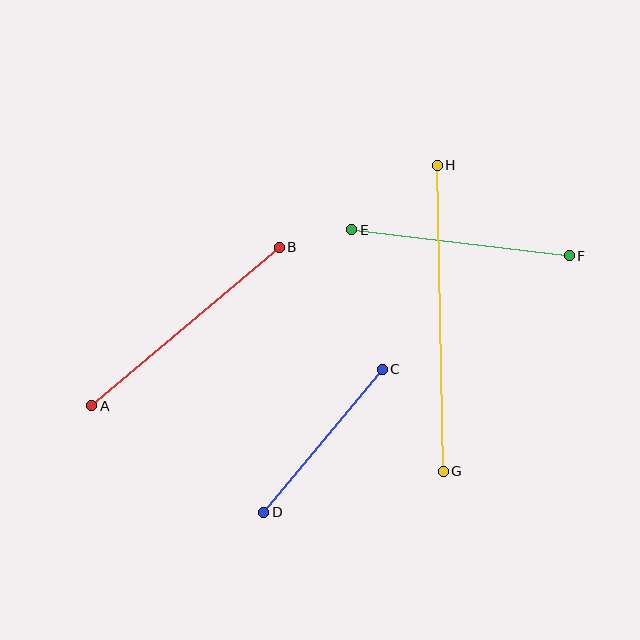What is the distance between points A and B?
The distance is approximately 245 pixels.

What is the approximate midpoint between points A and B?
The midpoint is at approximately (185, 326) pixels.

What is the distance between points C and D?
The distance is approximately 186 pixels.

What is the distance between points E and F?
The distance is approximately 219 pixels.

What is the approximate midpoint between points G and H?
The midpoint is at approximately (440, 318) pixels.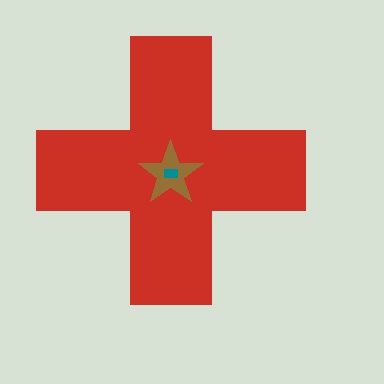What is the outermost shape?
The red cross.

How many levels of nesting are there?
3.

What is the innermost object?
The teal rectangle.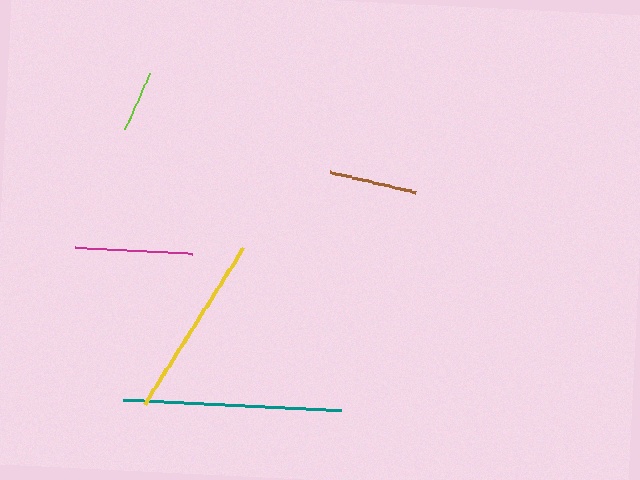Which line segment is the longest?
The teal line is the longest at approximately 218 pixels.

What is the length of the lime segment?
The lime segment is approximately 61 pixels long.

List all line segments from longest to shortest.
From longest to shortest: teal, yellow, magenta, brown, lime.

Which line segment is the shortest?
The lime line is the shortest at approximately 61 pixels.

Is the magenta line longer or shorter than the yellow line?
The yellow line is longer than the magenta line.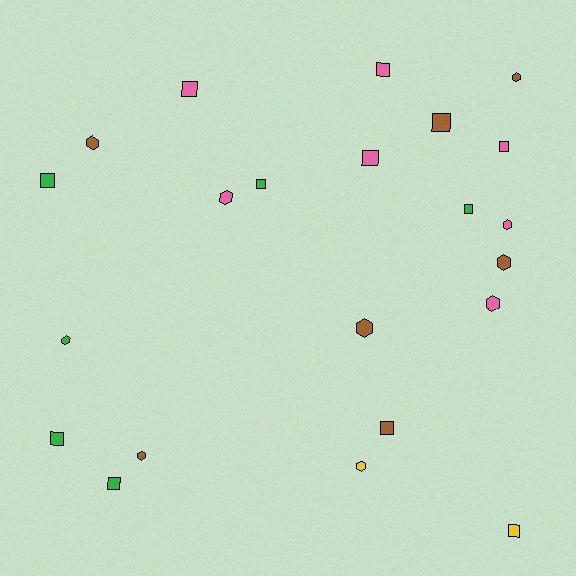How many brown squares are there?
There are 2 brown squares.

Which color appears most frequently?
Pink, with 7 objects.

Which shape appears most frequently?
Square, with 12 objects.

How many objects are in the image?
There are 22 objects.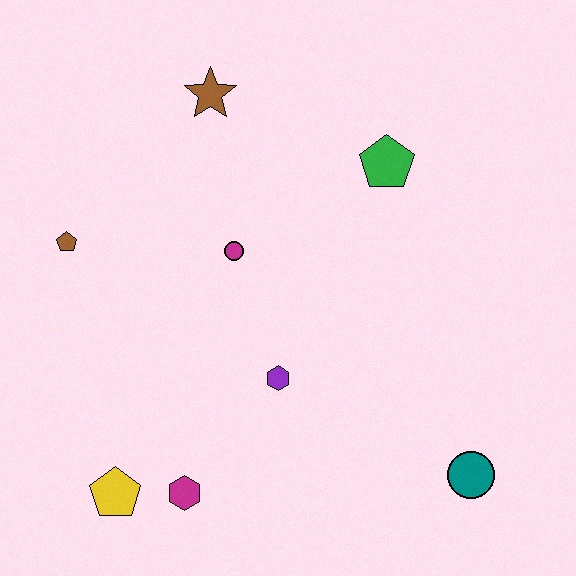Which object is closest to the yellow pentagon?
The magenta hexagon is closest to the yellow pentagon.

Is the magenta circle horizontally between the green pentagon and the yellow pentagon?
Yes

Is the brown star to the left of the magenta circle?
Yes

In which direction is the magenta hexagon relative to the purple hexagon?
The magenta hexagon is below the purple hexagon.